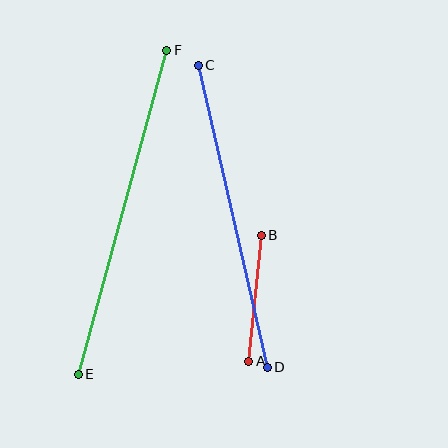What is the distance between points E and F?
The distance is approximately 336 pixels.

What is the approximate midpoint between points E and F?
The midpoint is at approximately (123, 212) pixels.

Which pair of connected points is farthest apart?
Points E and F are farthest apart.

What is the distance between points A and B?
The distance is approximately 127 pixels.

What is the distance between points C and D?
The distance is approximately 310 pixels.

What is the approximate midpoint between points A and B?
The midpoint is at approximately (255, 298) pixels.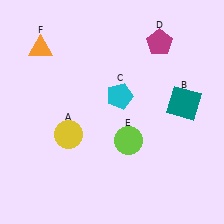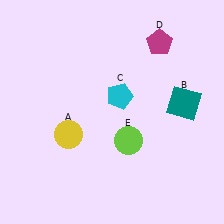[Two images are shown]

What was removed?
The orange triangle (F) was removed in Image 2.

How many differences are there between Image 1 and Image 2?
There is 1 difference between the two images.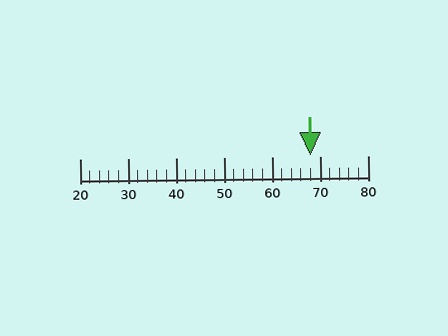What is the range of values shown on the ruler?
The ruler shows values from 20 to 80.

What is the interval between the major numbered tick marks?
The major tick marks are spaced 10 units apart.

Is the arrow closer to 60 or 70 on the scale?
The arrow is closer to 70.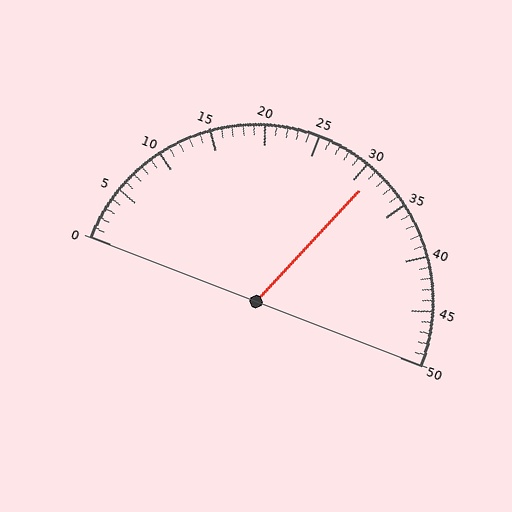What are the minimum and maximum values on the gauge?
The gauge ranges from 0 to 50.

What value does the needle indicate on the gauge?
The needle indicates approximately 31.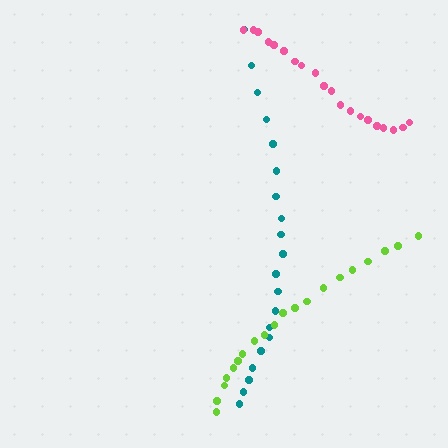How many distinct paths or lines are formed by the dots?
There are 3 distinct paths.